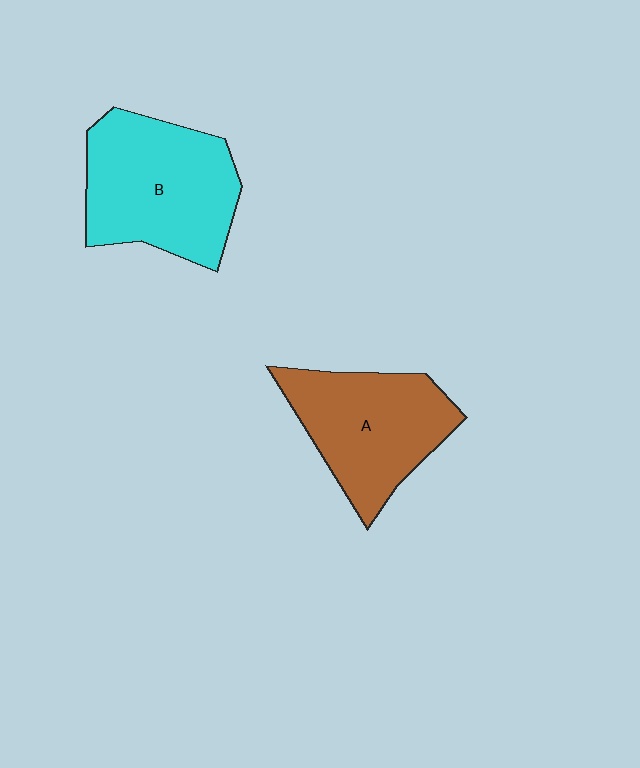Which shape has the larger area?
Shape B (cyan).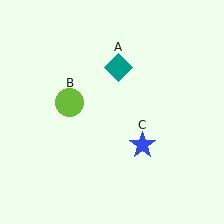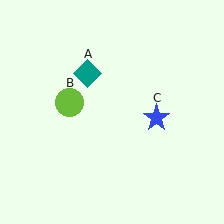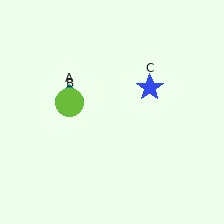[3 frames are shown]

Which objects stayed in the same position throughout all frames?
Lime circle (object B) remained stationary.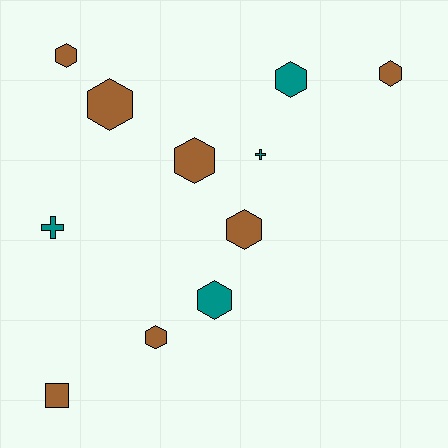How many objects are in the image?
There are 11 objects.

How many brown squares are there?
There is 1 brown square.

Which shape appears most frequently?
Hexagon, with 8 objects.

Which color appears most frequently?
Brown, with 7 objects.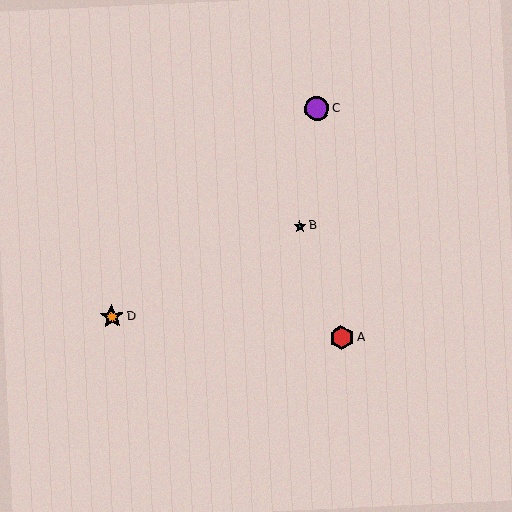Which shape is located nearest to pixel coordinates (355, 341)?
The red hexagon (labeled A) at (342, 338) is nearest to that location.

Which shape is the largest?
The purple circle (labeled C) is the largest.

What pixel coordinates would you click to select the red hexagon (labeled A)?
Click at (342, 338) to select the red hexagon A.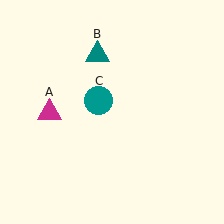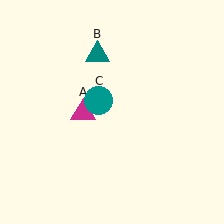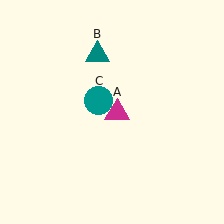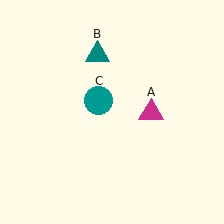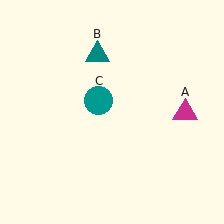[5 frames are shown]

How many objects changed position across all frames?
1 object changed position: magenta triangle (object A).